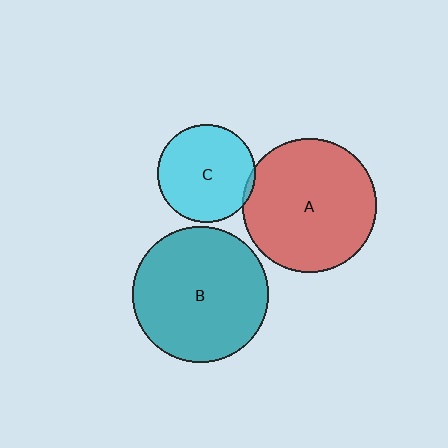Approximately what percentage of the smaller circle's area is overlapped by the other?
Approximately 5%.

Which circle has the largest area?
Circle B (teal).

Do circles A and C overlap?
Yes.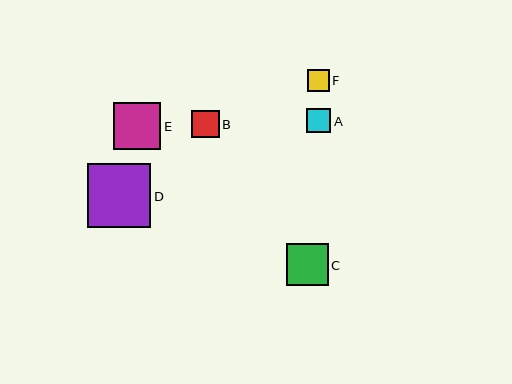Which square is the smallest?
Square F is the smallest with a size of approximately 22 pixels.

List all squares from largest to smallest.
From largest to smallest: D, E, C, B, A, F.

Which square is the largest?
Square D is the largest with a size of approximately 64 pixels.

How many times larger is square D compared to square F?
Square D is approximately 2.9 times the size of square F.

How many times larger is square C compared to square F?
Square C is approximately 1.9 times the size of square F.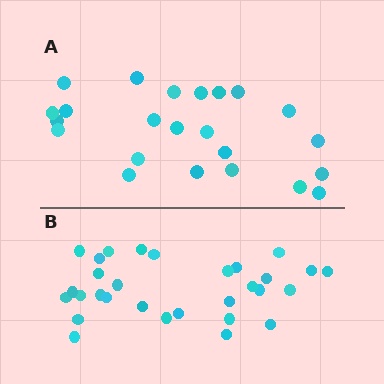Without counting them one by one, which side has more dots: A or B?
Region B (the bottom region) has more dots.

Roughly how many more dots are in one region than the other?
Region B has roughly 8 or so more dots than region A.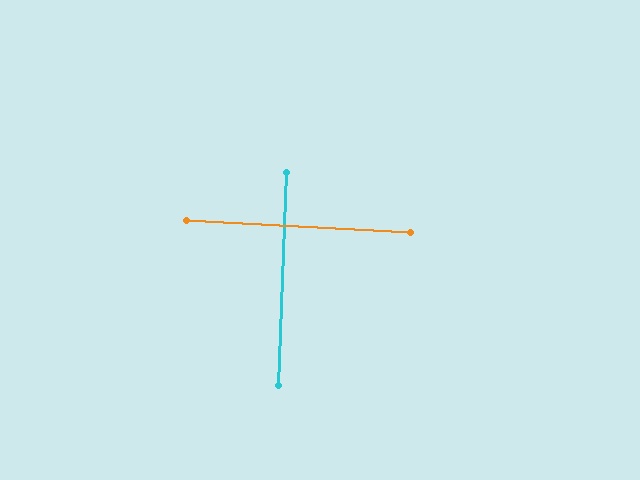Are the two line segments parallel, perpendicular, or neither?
Perpendicular — they meet at approximately 89°.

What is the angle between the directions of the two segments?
Approximately 89 degrees.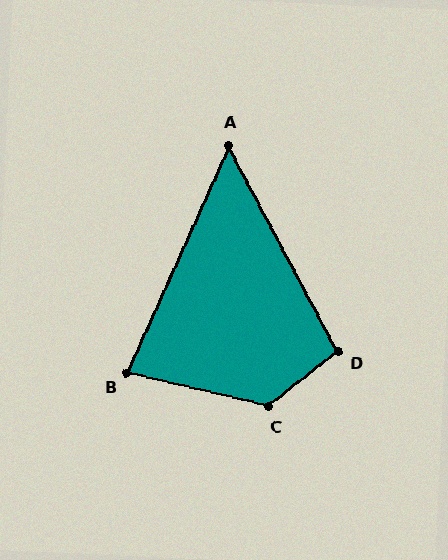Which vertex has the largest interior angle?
C, at approximately 128 degrees.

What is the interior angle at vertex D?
Approximately 101 degrees (obtuse).